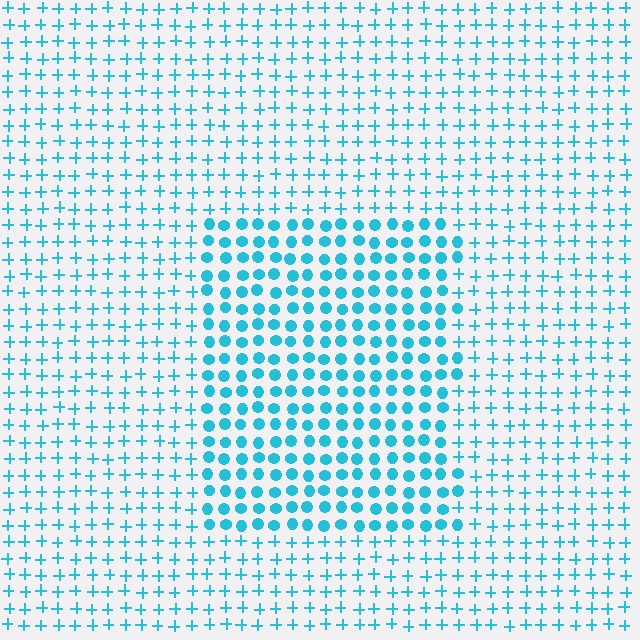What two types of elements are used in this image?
The image uses circles inside the rectangle region and plus signs outside it.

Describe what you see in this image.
The image is filled with small cyan elements arranged in a uniform grid. A rectangle-shaped region contains circles, while the surrounding area contains plus signs. The boundary is defined purely by the change in element shape.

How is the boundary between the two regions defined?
The boundary is defined by a change in element shape: circles inside vs. plus signs outside. All elements share the same color and spacing.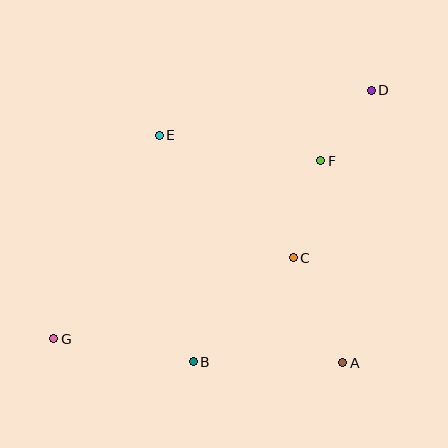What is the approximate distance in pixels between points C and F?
The distance between C and F is approximately 101 pixels.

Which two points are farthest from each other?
Points D and G are farthest from each other.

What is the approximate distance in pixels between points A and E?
The distance between A and E is approximately 293 pixels.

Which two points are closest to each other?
Points D and F are closest to each other.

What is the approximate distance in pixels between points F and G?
The distance between F and G is approximately 321 pixels.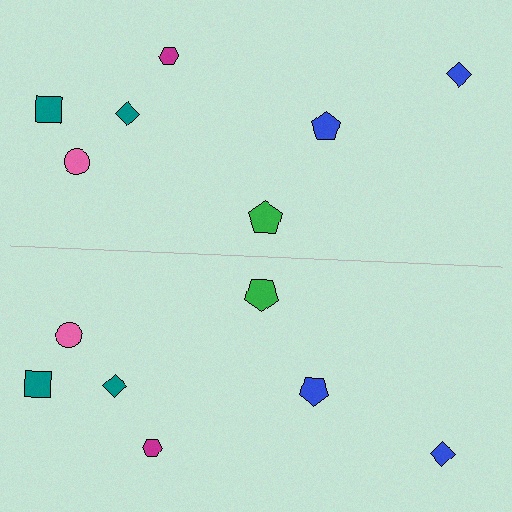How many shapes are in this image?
There are 14 shapes in this image.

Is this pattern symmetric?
Yes, this pattern has bilateral (reflection) symmetry.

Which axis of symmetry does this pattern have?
The pattern has a horizontal axis of symmetry running through the center of the image.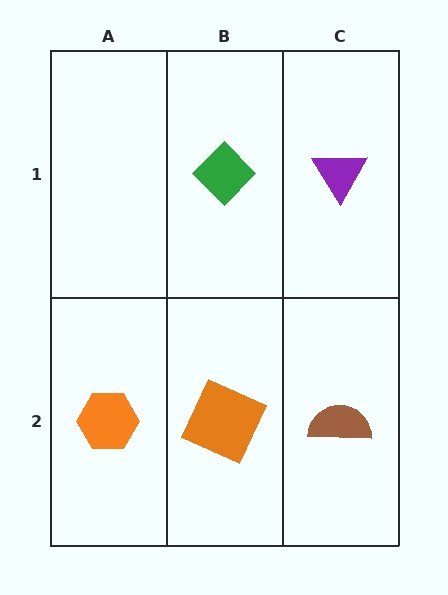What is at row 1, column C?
A purple triangle.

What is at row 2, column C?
A brown semicircle.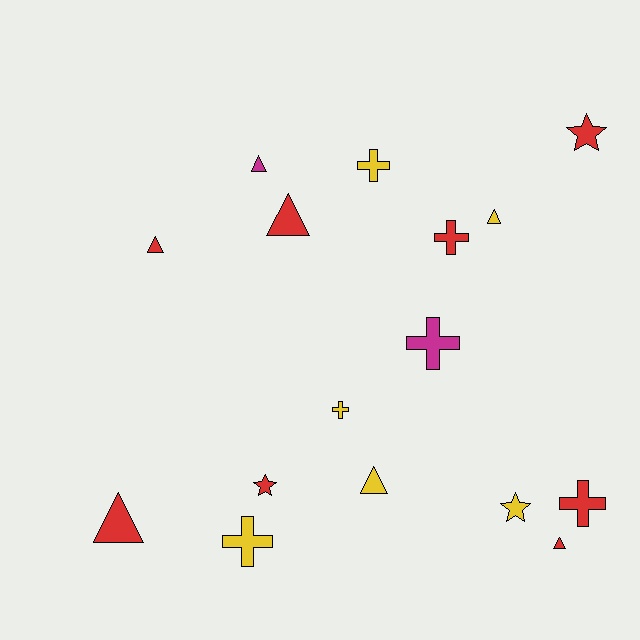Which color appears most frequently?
Red, with 8 objects.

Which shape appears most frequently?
Triangle, with 7 objects.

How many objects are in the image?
There are 16 objects.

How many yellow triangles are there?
There are 2 yellow triangles.